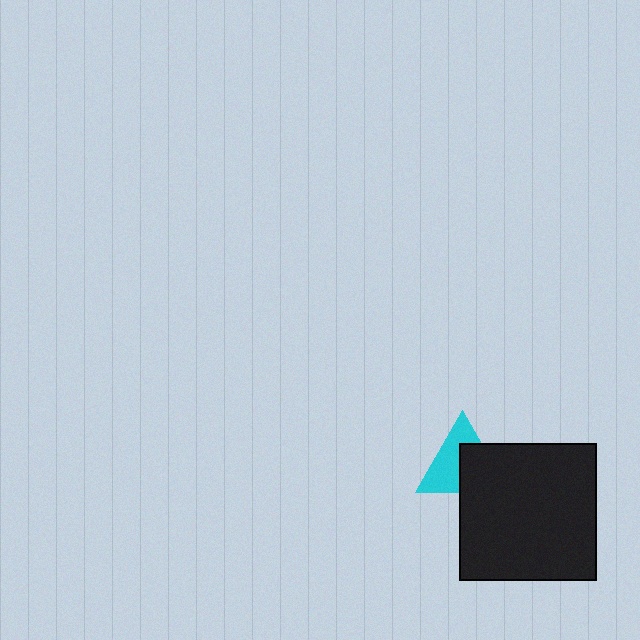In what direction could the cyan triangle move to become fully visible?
The cyan triangle could move toward the upper-left. That would shift it out from behind the black square entirely.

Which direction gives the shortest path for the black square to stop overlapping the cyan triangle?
Moving toward the lower-right gives the shortest separation.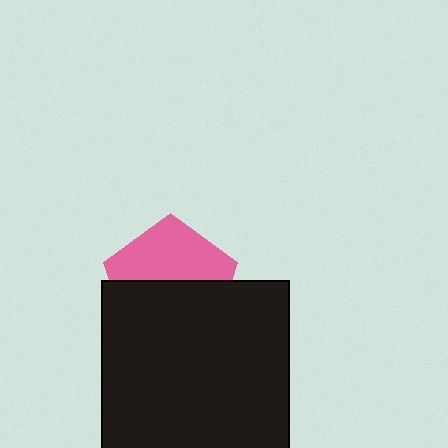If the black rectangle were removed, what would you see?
You would see the complete pink pentagon.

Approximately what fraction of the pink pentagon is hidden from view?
Roughly 54% of the pink pentagon is hidden behind the black rectangle.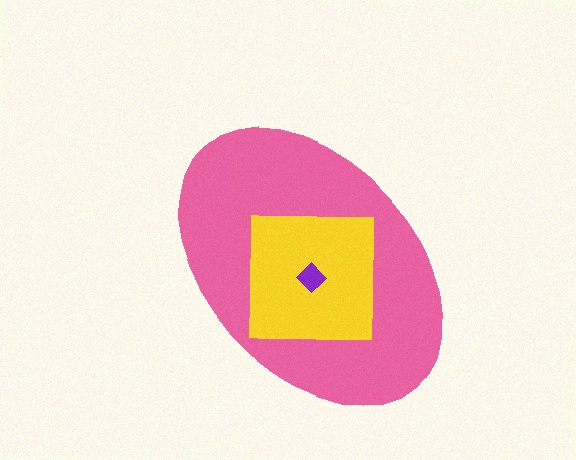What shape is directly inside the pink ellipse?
The yellow square.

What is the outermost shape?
The pink ellipse.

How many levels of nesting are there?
3.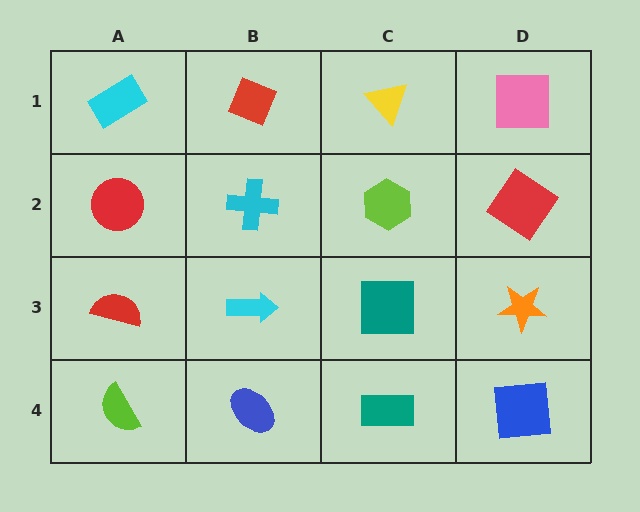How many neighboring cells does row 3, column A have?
3.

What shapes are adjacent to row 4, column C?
A teal square (row 3, column C), a blue ellipse (row 4, column B), a blue square (row 4, column D).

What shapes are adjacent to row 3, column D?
A red diamond (row 2, column D), a blue square (row 4, column D), a teal square (row 3, column C).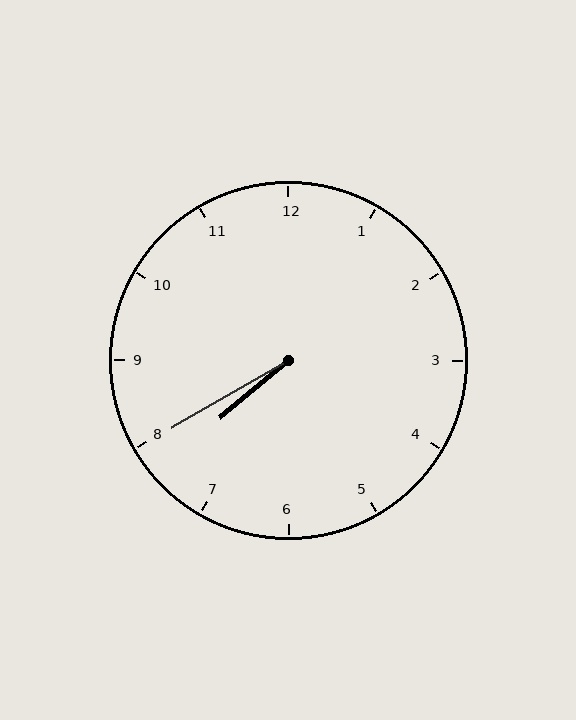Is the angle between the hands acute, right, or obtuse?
It is acute.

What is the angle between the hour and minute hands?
Approximately 10 degrees.